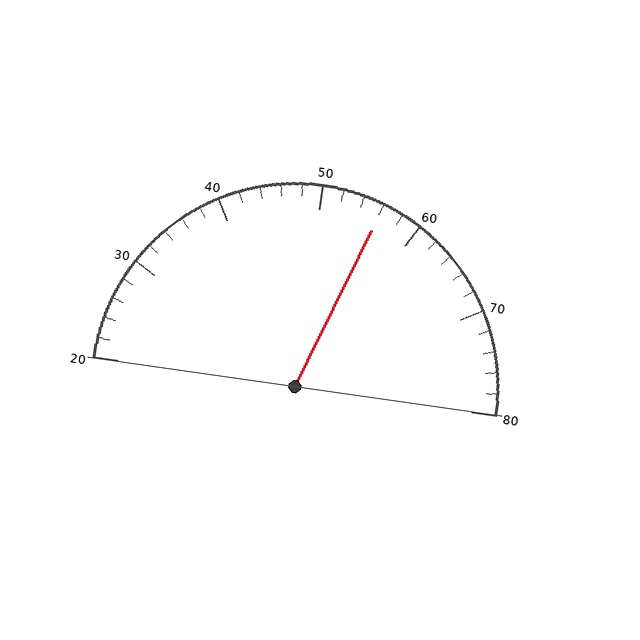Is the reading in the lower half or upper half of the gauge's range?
The reading is in the upper half of the range (20 to 80).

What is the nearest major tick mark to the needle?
The nearest major tick mark is 60.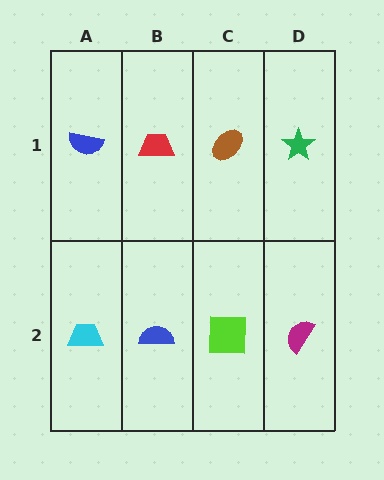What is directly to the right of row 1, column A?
A red trapezoid.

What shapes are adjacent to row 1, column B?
A blue semicircle (row 2, column B), a blue semicircle (row 1, column A), a brown ellipse (row 1, column C).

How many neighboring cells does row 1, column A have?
2.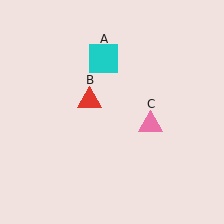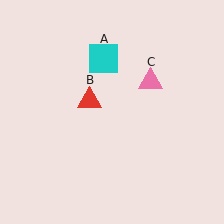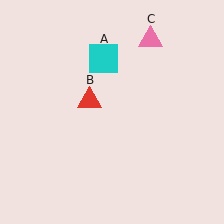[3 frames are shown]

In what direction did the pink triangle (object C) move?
The pink triangle (object C) moved up.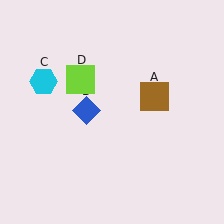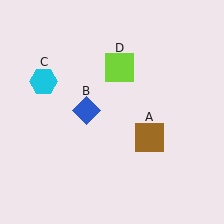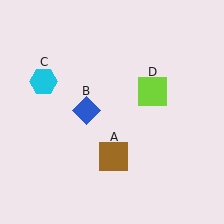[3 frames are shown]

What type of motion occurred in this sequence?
The brown square (object A), lime square (object D) rotated clockwise around the center of the scene.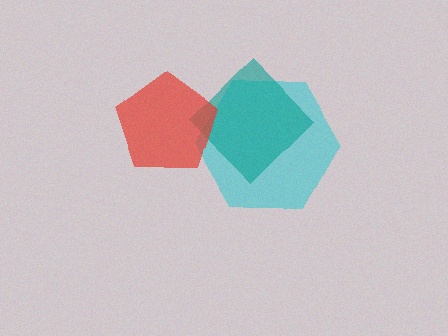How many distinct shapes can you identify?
There are 3 distinct shapes: a cyan hexagon, a teal diamond, a red pentagon.